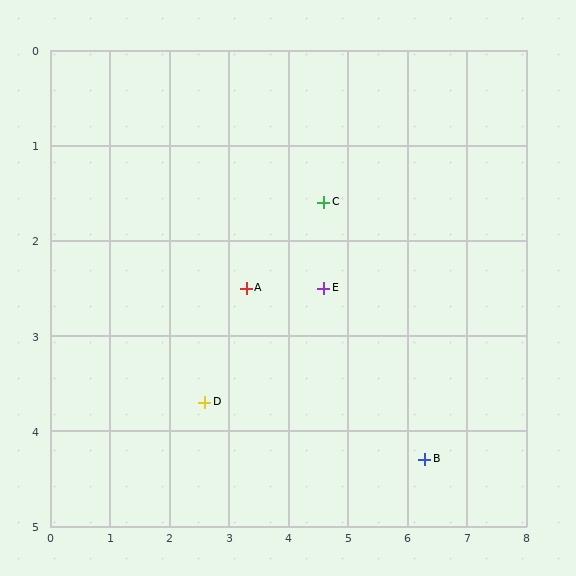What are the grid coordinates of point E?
Point E is at approximately (4.6, 2.5).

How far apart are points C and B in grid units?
Points C and B are about 3.2 grid units apart.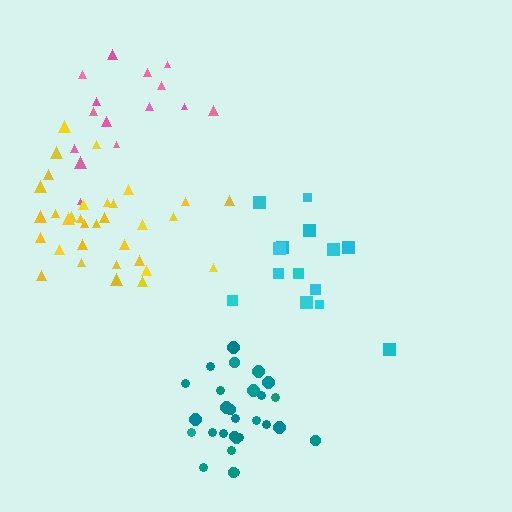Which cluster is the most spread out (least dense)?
Pink.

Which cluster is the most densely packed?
Teal.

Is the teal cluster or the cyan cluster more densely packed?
Teal.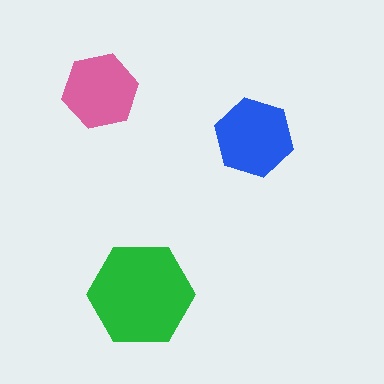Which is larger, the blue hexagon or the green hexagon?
The green one.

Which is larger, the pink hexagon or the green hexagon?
The green one.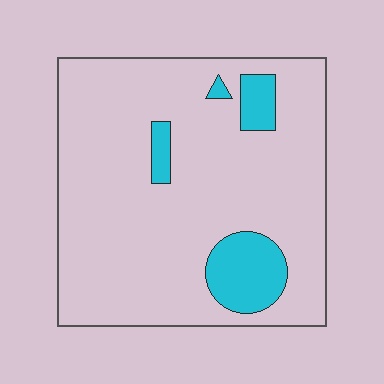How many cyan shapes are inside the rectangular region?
4.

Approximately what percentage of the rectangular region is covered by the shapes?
Approximately 10%.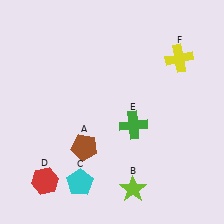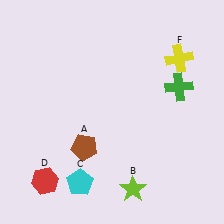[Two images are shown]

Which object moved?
The green cross (E) moved right.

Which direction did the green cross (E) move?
The green cross (E) moved right.